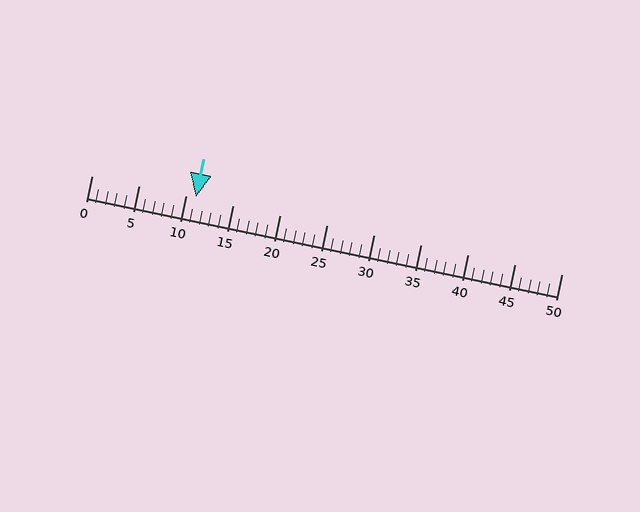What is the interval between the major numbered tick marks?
The major tick marks are spaced 5 units apart.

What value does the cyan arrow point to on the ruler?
The cyan arrow points to approximately 11.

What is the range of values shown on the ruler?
The ruler shows values from 0 to 50.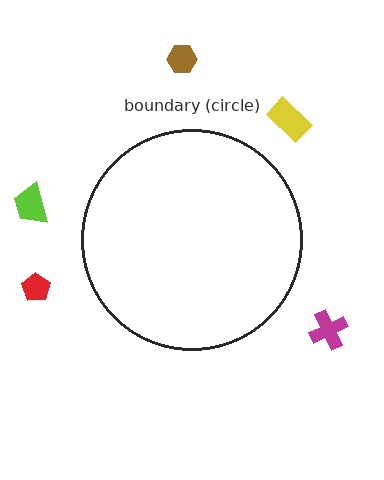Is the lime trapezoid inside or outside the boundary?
Outside.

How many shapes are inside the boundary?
0 inside, 5 outside.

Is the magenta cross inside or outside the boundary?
Outside.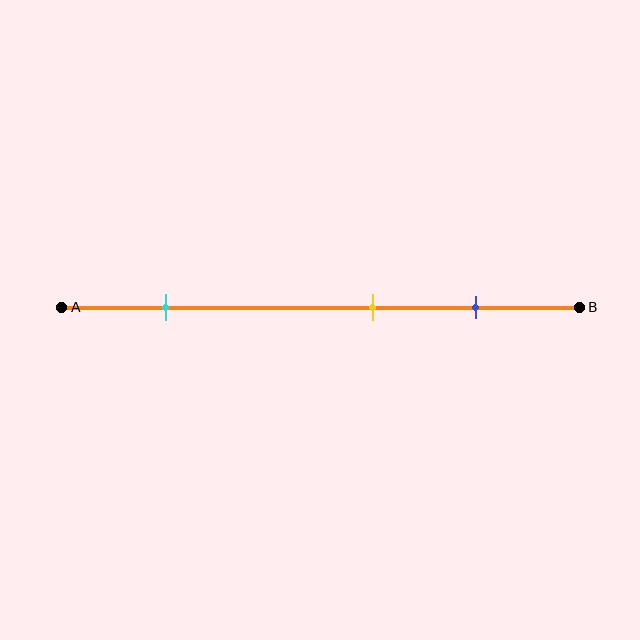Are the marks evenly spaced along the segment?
No, the marks are not evenly spaced.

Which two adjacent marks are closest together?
The yellow and blue marks are the closest adjacent pair.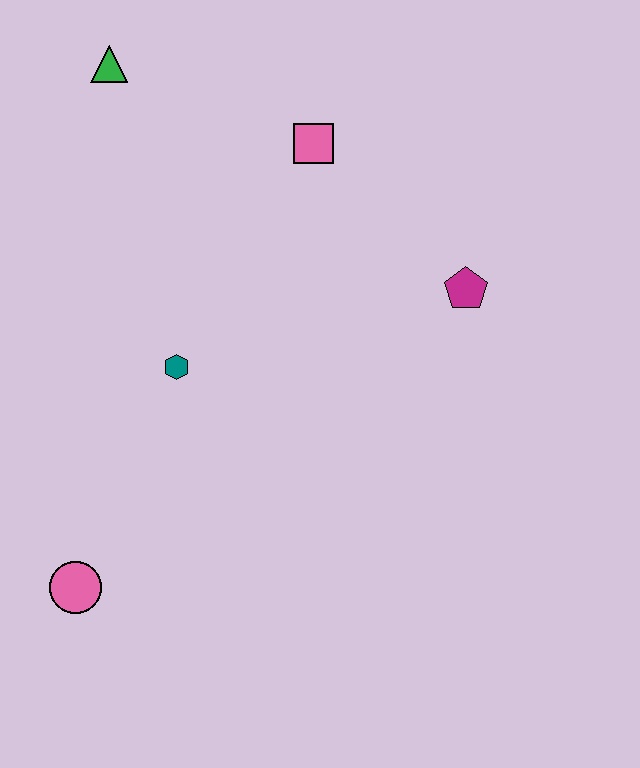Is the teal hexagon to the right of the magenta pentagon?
No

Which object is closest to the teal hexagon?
The pink circle is closest to the teal hexagon.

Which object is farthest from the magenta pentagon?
The pink circle is farthest from the magenta pentagon.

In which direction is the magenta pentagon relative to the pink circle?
The magenta pentagon is to the right of the pink circle.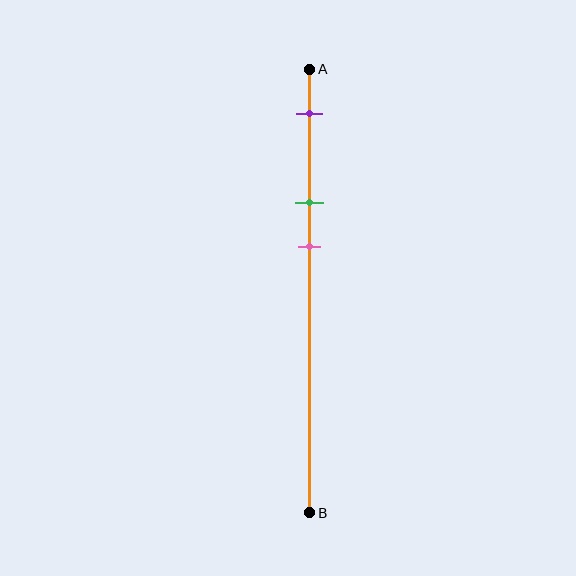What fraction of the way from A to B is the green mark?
The green mark is approximately 30% (0.3) of the way from A to B.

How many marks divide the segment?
There are 3 marks dividing the segment.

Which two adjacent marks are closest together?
The green and pink marks are the closest adjacent pair.